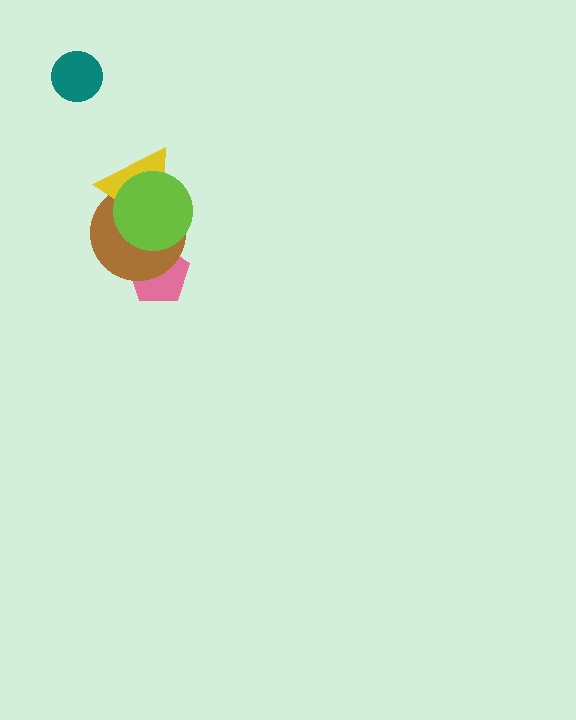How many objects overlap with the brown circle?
3 objects overlap with the brown circle.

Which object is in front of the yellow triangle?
The lime circle is in front of the yellow triangle.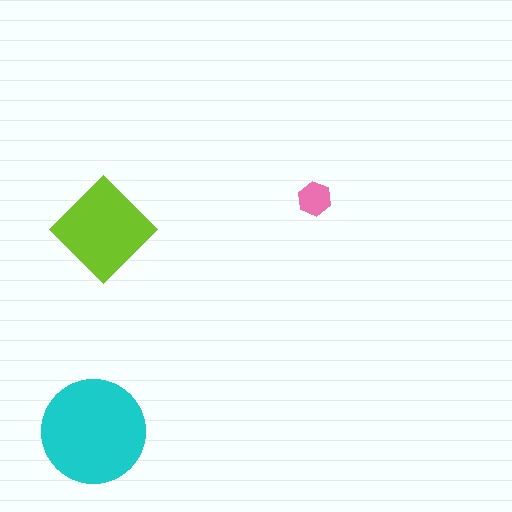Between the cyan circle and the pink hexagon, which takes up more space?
The cyan circle.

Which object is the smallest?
The pink hexagon.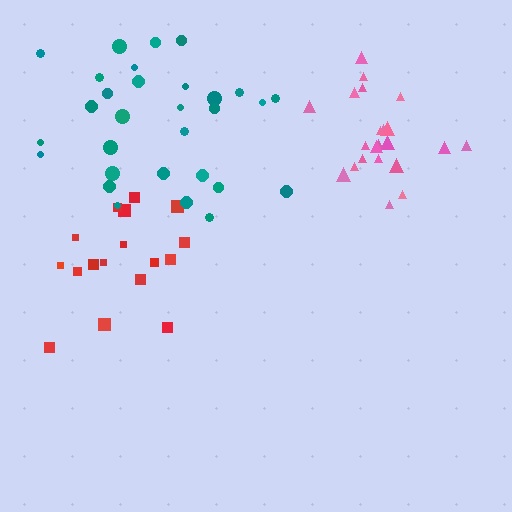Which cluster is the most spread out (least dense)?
Teal.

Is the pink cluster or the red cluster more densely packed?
Pink.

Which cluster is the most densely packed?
Pink.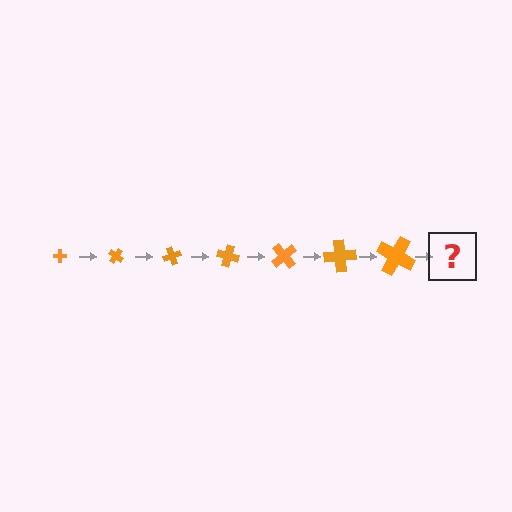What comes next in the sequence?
The next element should be a cross, larger than the previous one and rotated 245 degrees from the start.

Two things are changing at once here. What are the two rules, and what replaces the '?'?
The two rules are that the cross grows larger each step and it rotates 35 degrees each step. The '?' should be a cross, larger than the previous one and rotated 245 degrees from the start.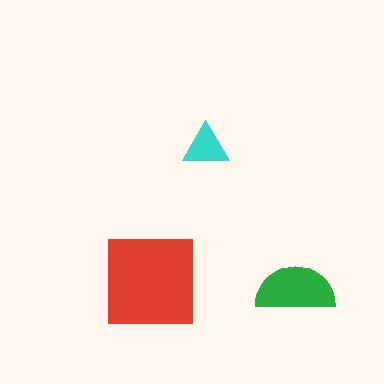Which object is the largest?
The red square.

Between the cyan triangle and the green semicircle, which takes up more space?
The green semicircle.